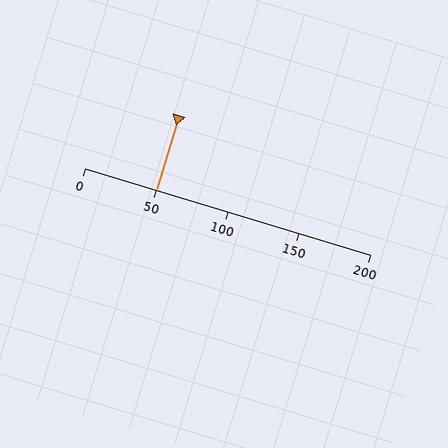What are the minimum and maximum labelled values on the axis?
The axis runs from 0 to 200.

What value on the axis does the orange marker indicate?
The marker indicates approximately 50.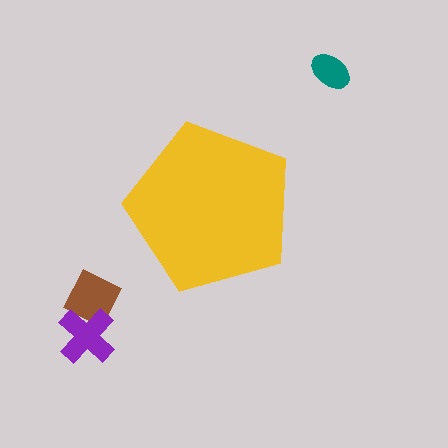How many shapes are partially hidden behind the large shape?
0 shapes are partially hidden.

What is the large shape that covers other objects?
A yellow pentagon.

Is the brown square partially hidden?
No, the brown square is fully visible.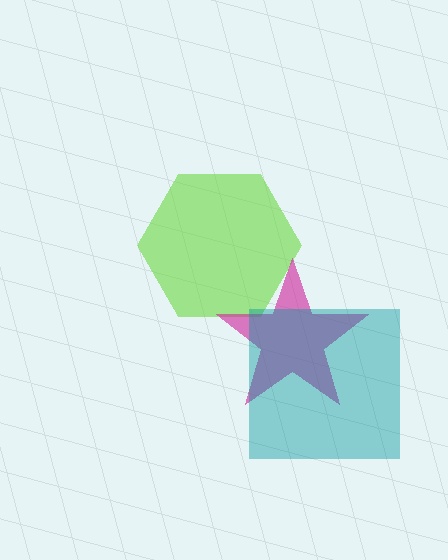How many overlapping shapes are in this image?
There are 3 overlapping shapes in the image.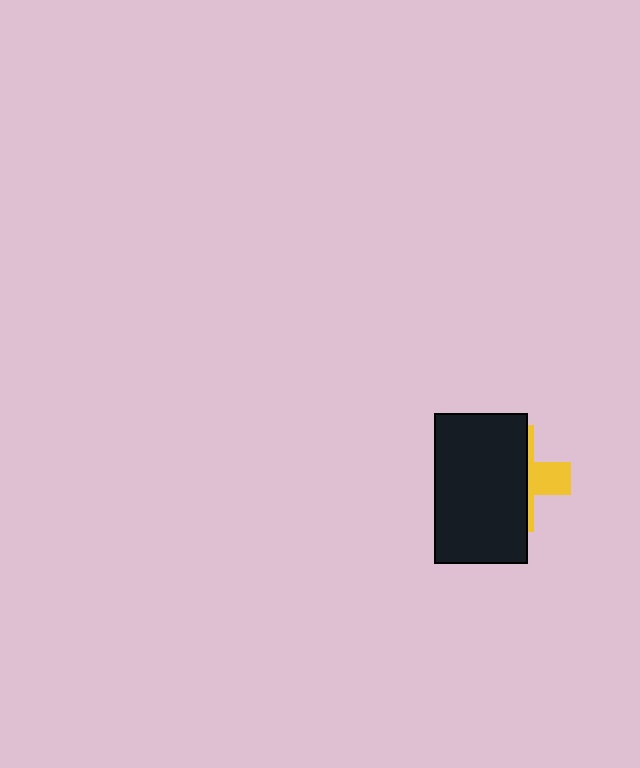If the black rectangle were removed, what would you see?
You would see the complete yellow cross.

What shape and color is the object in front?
The object in front is a black rectangle.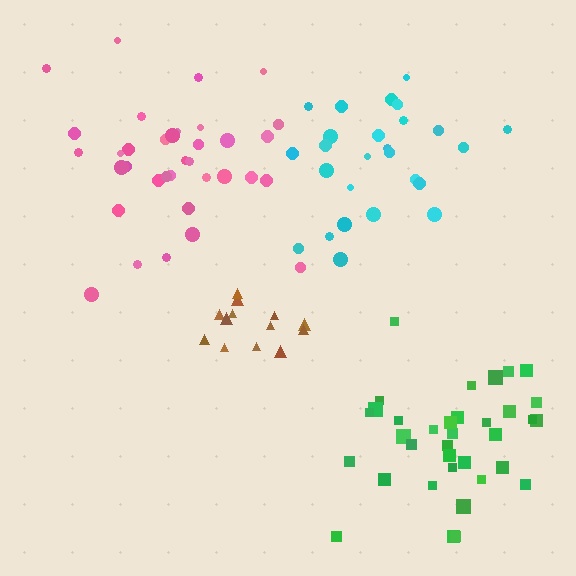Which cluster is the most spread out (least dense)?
Pink.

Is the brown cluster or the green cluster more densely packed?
Brown.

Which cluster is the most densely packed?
Brown.